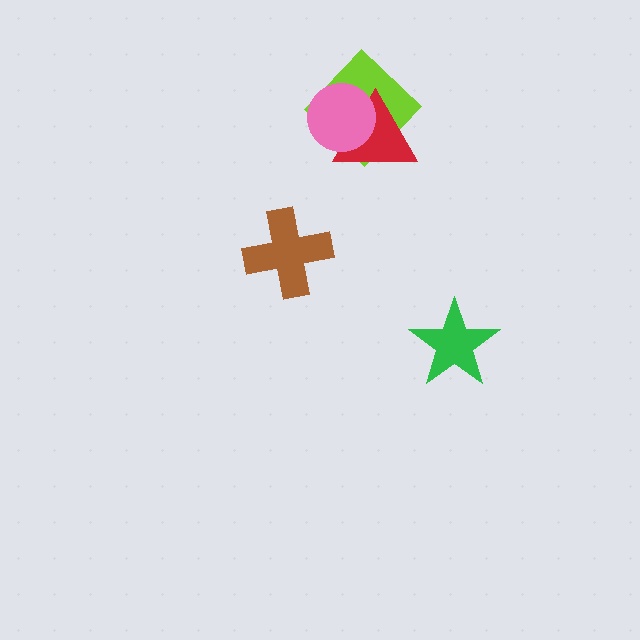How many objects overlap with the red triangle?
2 objects overlap with the red triangle.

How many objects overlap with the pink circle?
2 objects overlap with the pink circle.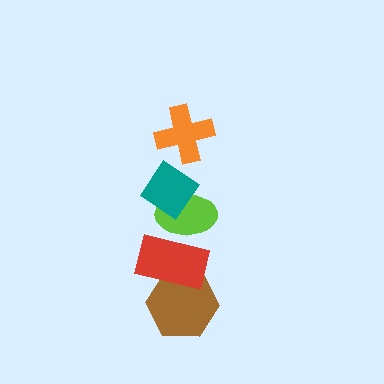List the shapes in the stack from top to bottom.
From top to bottom: the orange cross, the teal diamond, the lime ellipse, the red rectangle, the brown hexagon.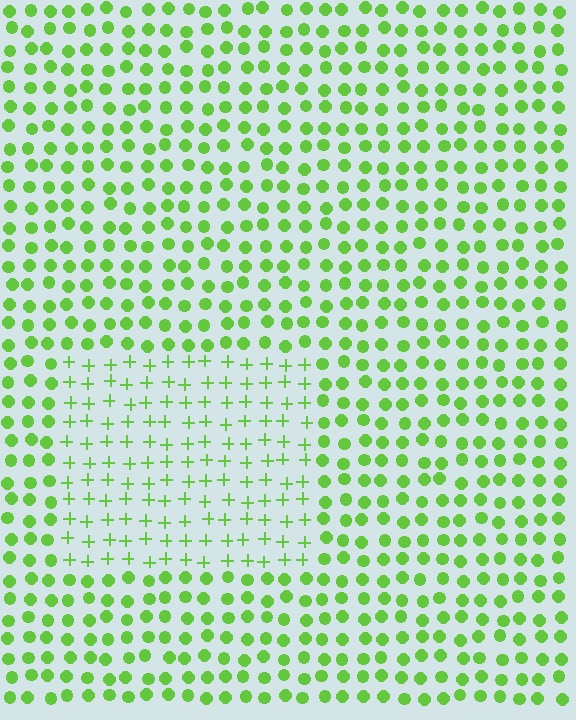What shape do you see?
I see a rectangle.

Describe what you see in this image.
The image is filled with small lime elements arranged in a uniform grid. A rectangle-shaped region contains plus signs, while the surrounding area contains circles. The boundary is defined purely by the change in element shape.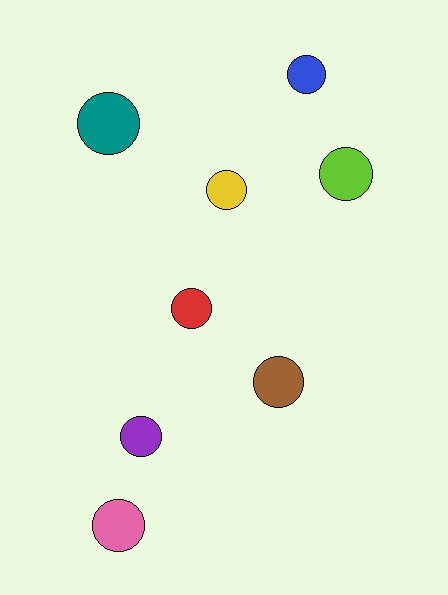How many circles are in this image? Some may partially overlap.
There are 8 circles.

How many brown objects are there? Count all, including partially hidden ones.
There is 1 brown object.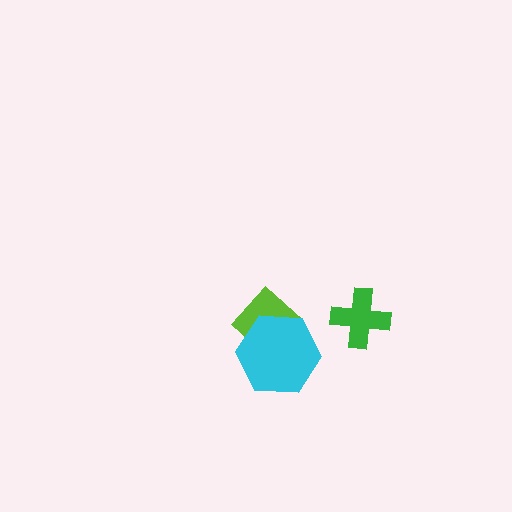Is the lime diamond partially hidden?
Yes, it is partially covered by another shape.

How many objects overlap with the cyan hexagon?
1 object overlaps with the cyan hexagon.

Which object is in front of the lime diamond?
The cyan hexagon is in front of the lime diamond.